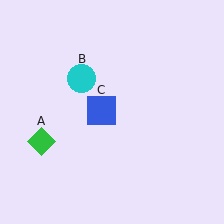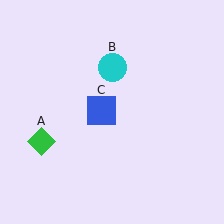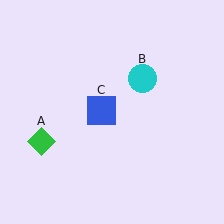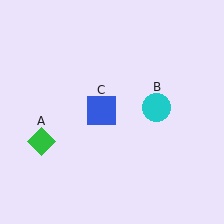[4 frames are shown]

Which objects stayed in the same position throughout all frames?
Green diamond (object A) and blue square (object C) remained stationary.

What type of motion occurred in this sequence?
The cyan circle (object B) rotated clockwise around the center of the scene.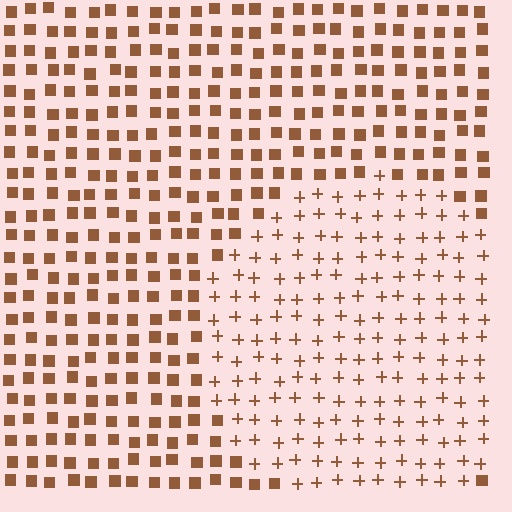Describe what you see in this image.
The image is filled with small brown elements arranged in a uniform grid. A circle-shaped region contains plus signs, while the surrounding area contains squares. The boundary is defined purely by the change in element shape.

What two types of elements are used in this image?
The image uses plus signs inside the circle region and squares outside it.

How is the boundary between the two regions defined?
The boundary is defined by a change in element shape: plus signs inside vs. squares outside. All elements share the same color and spacing.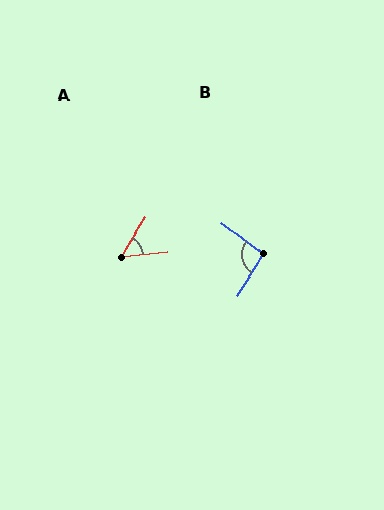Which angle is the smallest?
A, at approximately 51 degrees.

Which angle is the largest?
B, at approximately 94 degrees.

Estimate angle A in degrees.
Approximately 51 degrees.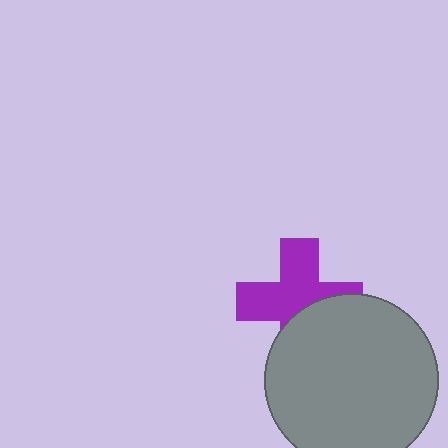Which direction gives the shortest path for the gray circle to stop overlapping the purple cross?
Moving down gives the shortest separation.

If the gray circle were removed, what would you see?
You would see the complete purple cross.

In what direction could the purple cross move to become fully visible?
The purple cross could move up. That would shift it out from behind the gray circle entirely.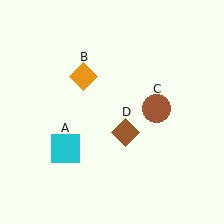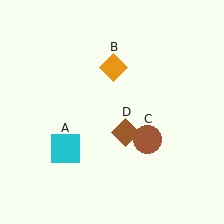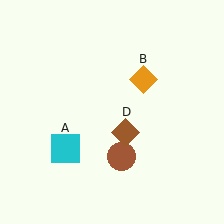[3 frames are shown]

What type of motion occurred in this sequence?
The orange diamond (object B), brown circle (object C) rotated clockwise around the center of the scene.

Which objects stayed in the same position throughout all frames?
Cyan square (object A) and brown diamond (object D) remained stationary.